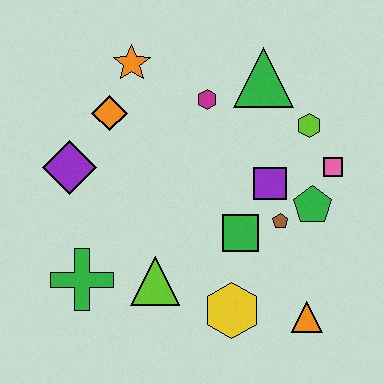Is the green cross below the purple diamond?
Yes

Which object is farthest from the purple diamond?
The orange triangle is farthest from the purple diamond.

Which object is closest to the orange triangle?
The yellow hexagon is closest to the orange triangle.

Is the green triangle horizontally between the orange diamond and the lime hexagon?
Yes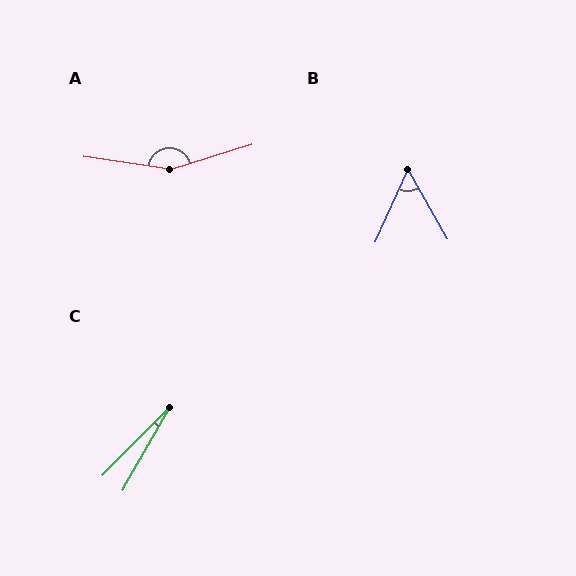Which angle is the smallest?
C, at approximately 15 degrees.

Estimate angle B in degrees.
Approximately 53 degrees.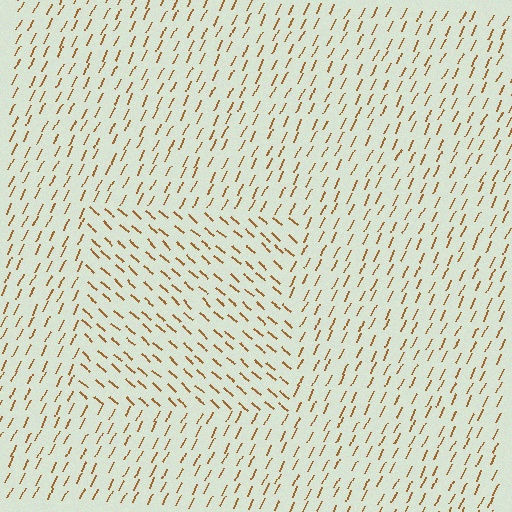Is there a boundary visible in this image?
Yes, there is a texture boundary formed by a change in line orientation.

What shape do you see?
I see a rectangle.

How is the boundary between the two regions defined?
The boundary is defined purely by a change in line orientation (approximately 75 degrees difference). All lines are the same color and thickness.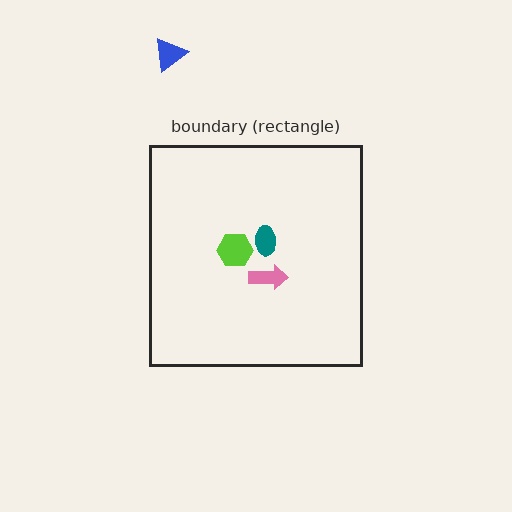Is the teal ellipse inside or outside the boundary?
Inside.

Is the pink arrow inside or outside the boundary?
Inside.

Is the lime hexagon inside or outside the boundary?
Inside.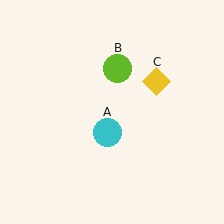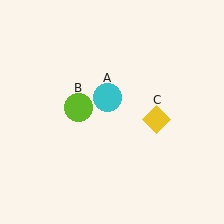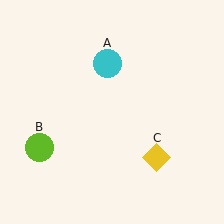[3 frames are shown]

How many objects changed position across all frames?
3 objects changed position: cyan circle (object A), lime circle (object B), yellow diamond (object C).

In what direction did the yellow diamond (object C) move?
The yellow diamond (object C) moved down.